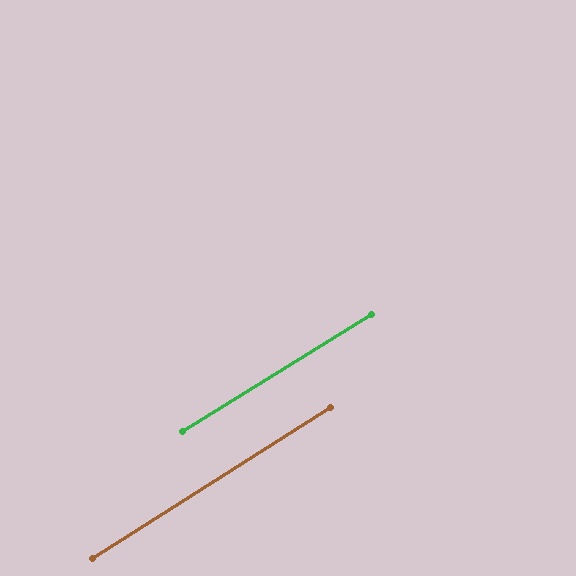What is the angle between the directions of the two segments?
Approximately 1 degree.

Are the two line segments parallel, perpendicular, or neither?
Parallel — their directions differ by only 0.8°.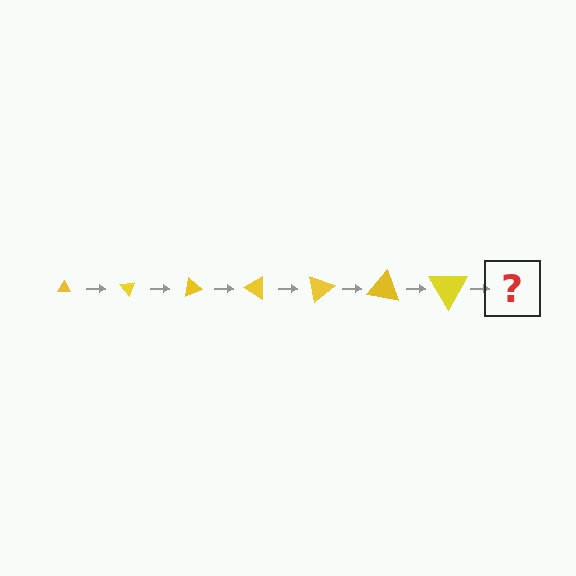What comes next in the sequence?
The next element should be a triangle, larger than the previous one and rotated 350 degrees from the start.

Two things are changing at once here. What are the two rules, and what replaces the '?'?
The two rules are that the triangle grows larger each step and it rotates 50 degrees each step. The '?' should be a triangle, larger than the previous one and rotated 350 degrees from the start.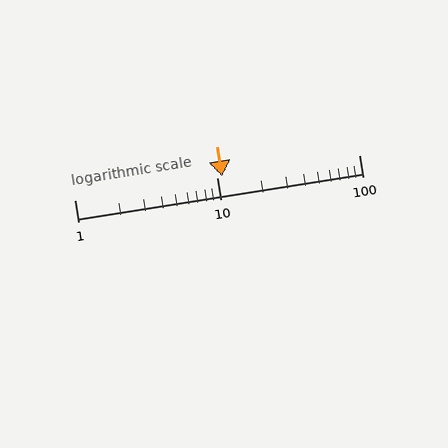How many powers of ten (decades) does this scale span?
The scale spans 2 decades, from 1 to 100.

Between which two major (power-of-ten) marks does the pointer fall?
The pointer is between 10 and 100.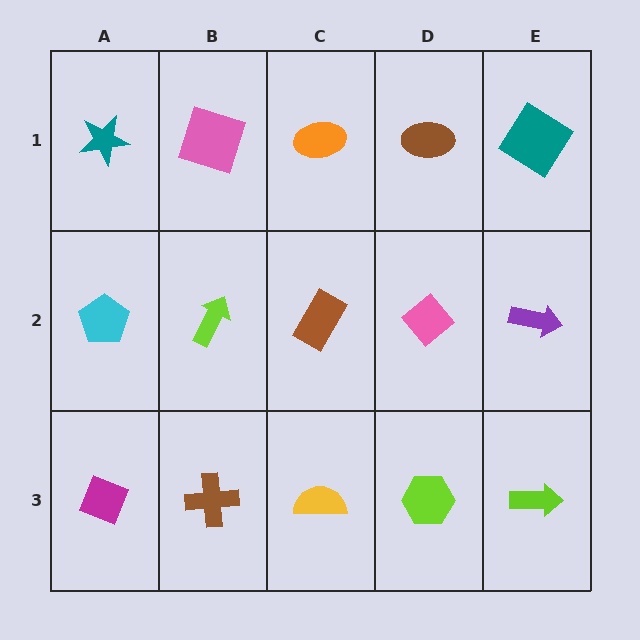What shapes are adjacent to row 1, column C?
A brown rectangle (row 2, column C), a pink square (row 1, column B), a brown ellipse (row 1, column D).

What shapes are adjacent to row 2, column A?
A teal star (row 1, column A), a magenta diamond (row 3, column A), a lime arrow (row 2, column B).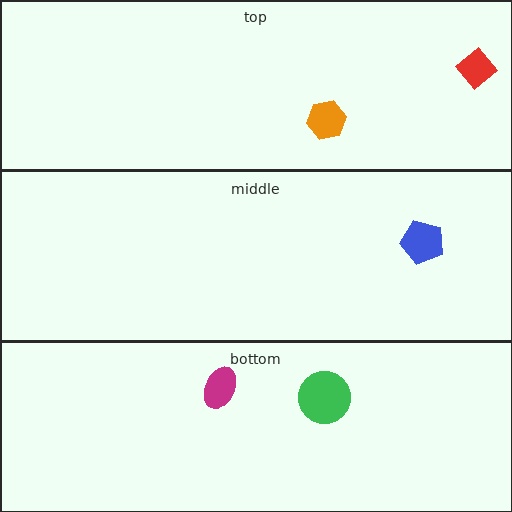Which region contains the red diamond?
The top region.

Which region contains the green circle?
The bottom region.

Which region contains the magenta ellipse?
The bottom region.